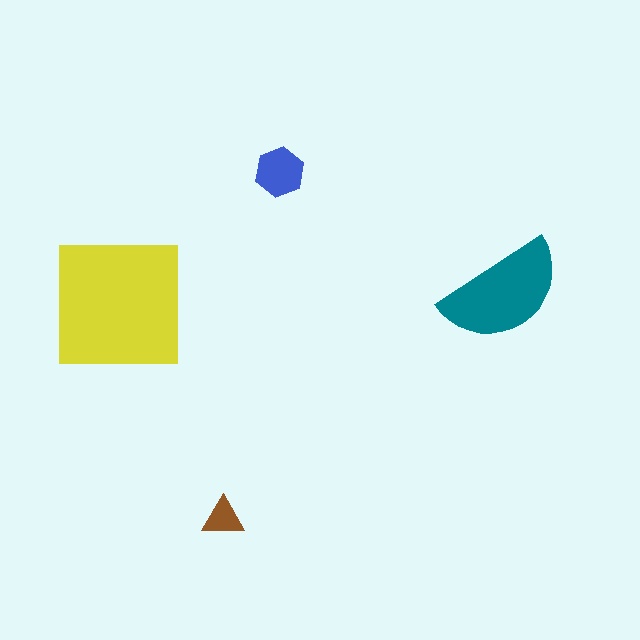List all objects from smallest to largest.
The brown triangle, the blue hexagon, the teal semicircle, the yellow square.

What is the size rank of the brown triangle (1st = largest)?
4th.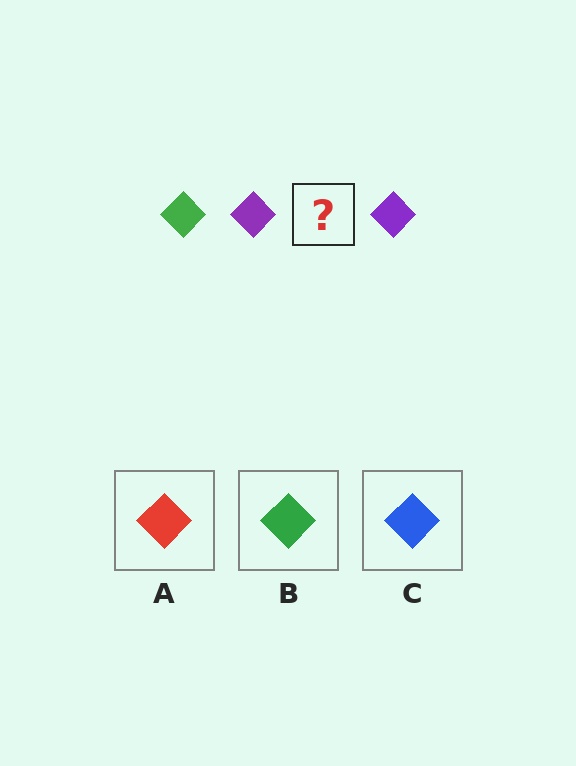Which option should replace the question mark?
Option B.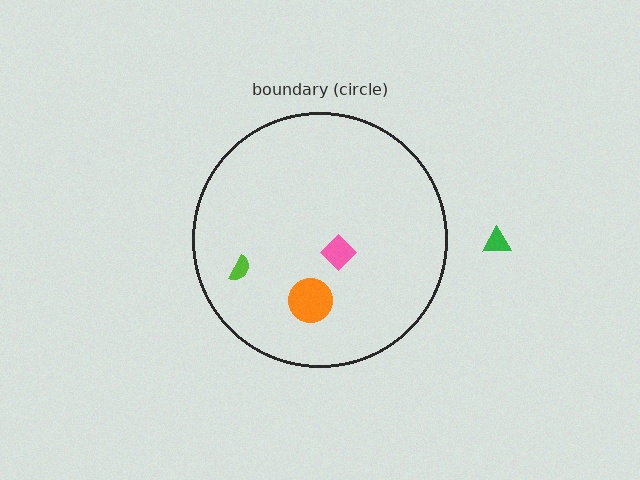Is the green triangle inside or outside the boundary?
Outside.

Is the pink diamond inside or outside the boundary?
Inside.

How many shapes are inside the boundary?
3 inside, 1 outside.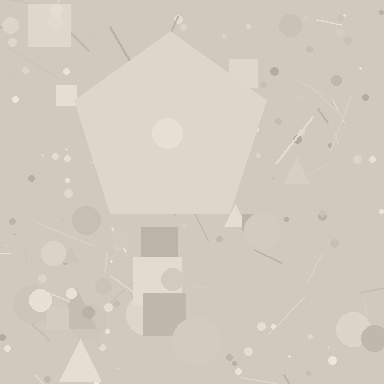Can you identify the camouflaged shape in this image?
The camouflaged shape is a pentagon.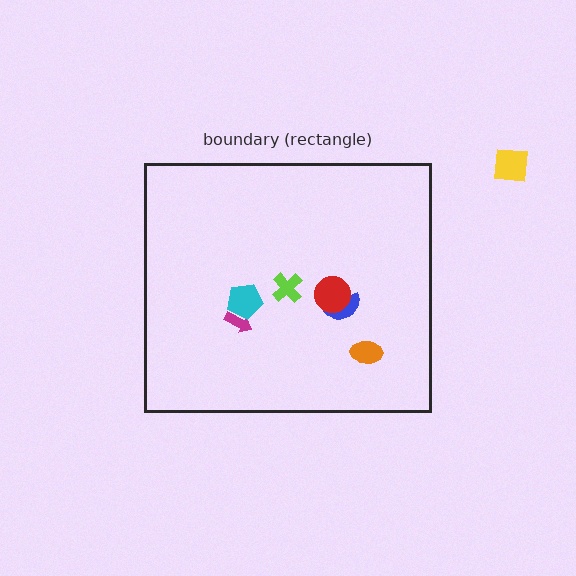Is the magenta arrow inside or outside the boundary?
Inside.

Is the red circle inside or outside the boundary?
Inside.